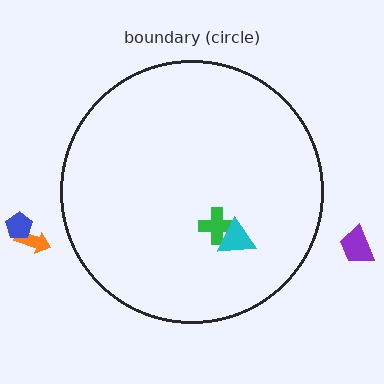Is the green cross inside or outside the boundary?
Inside.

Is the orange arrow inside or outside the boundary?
Outside.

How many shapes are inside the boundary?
2 inside, 3 outside.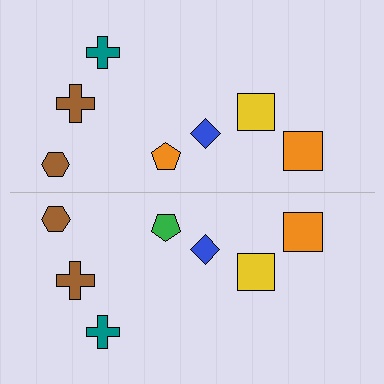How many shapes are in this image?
There are 14 shapes in this image.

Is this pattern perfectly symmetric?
No, the pattern is not perfectly symmetric. The green pentagon on the bottom side breaks the symmetry — its mirror counterpart is orange.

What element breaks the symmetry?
The green pentagon on the bottom side breaks the symmetry — its mirror counterpart is orange.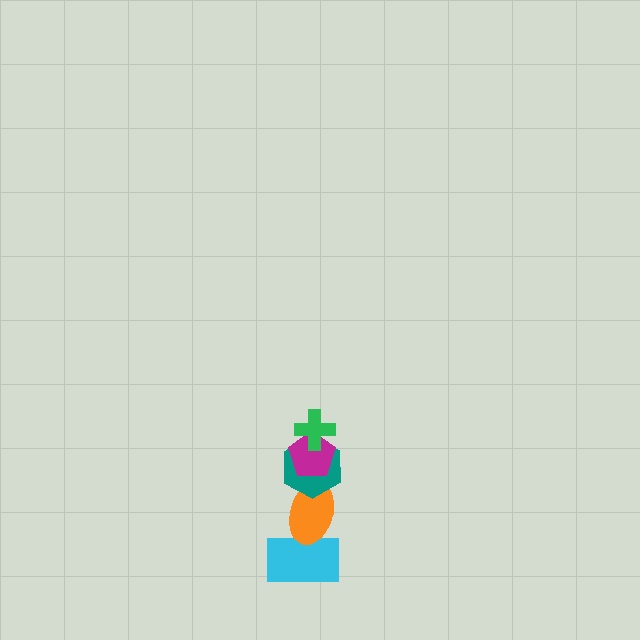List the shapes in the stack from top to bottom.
From top to bottom: the green cross, the magenta pentagon, the teal hexagon, the orange ellipse, the cyan rectangle.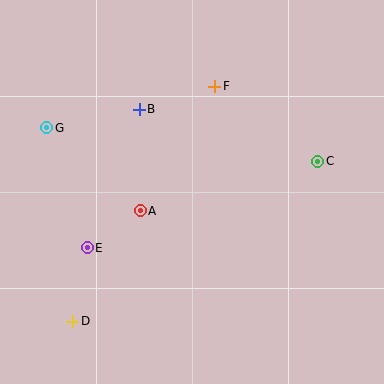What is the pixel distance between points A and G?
The distance between A and G is 125 pixels.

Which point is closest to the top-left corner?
Point G is closest to the top-left corner.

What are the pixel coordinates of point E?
Point E is at (87, 248).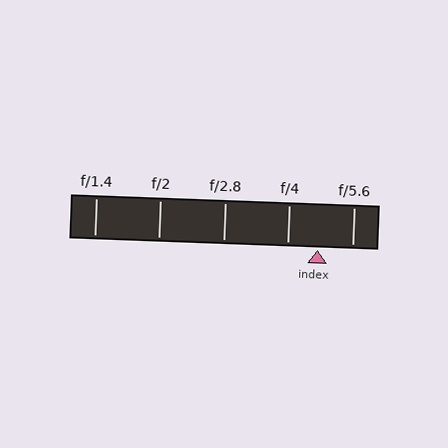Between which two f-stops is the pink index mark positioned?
The index mark is between f/4 and f/5.6.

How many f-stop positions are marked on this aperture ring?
There are 5 f-stop positions marked.